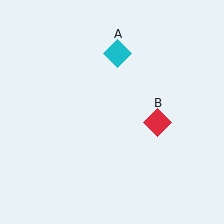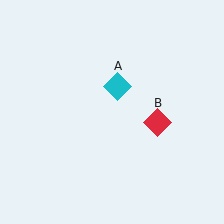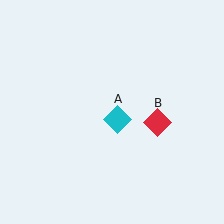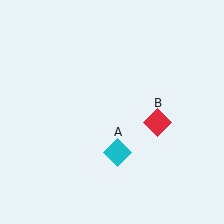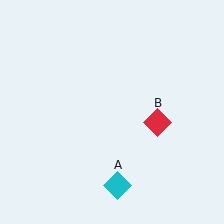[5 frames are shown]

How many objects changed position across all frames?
1 object changed position: cyan diamond (object A).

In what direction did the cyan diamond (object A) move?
The cyan diamond (object A) moved down.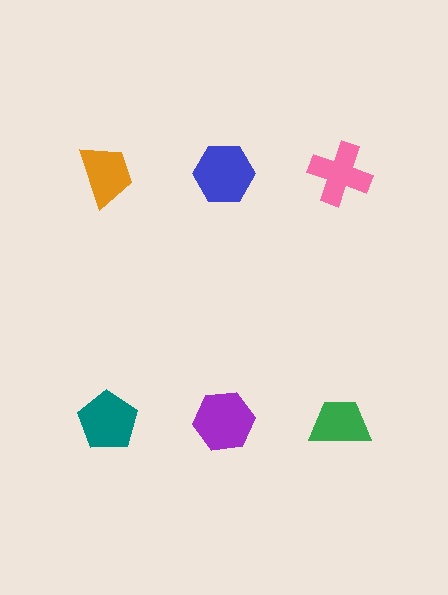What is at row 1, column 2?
A blue hexagon.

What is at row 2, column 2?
A purple hexagon.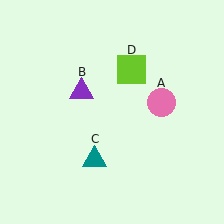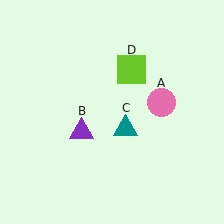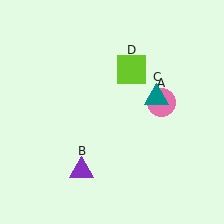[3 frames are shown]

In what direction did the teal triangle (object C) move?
The teal triangle (object C) moved up and to the right.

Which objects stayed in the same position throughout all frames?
Pink circle (object A) and lime square (object D) remained stationary.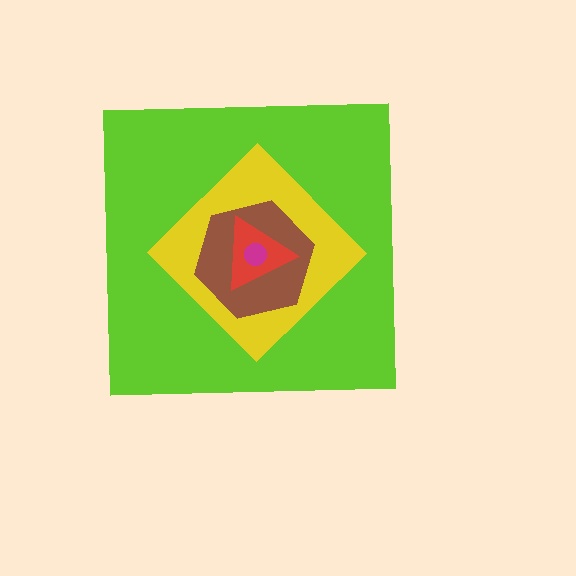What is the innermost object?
The magenta circle.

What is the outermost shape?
The lime square.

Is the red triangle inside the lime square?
Yes.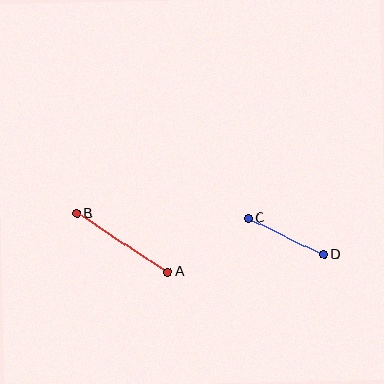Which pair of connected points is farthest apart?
Points A and B are farthest apart.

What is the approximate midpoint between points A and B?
The midpoint is at approximately (122, 243) pixels.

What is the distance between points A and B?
The distance is approximately 108 pixels.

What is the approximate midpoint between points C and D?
The midpoint is at approximately (286, 236) pixels.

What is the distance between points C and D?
The distance is approximately 84 pixels.